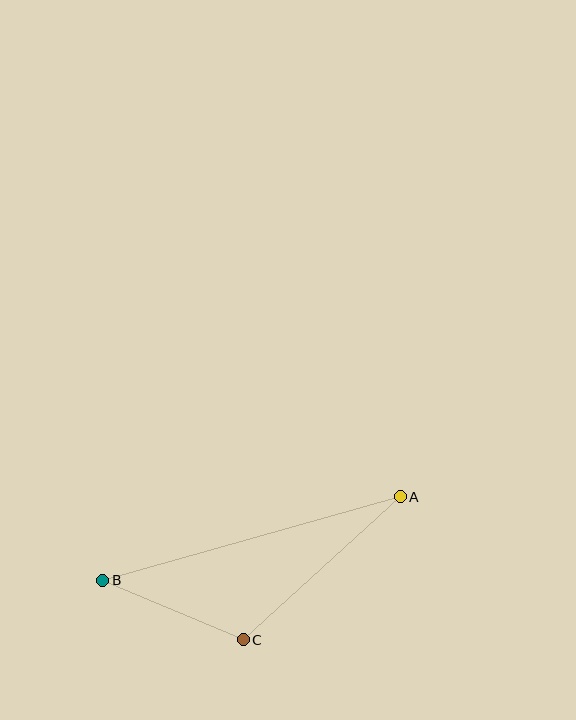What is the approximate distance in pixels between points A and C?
The distance between A and C is approximately 213 pixels.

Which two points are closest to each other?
Points B and C are closest to each other.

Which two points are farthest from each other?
Points A and B are farthest from each other.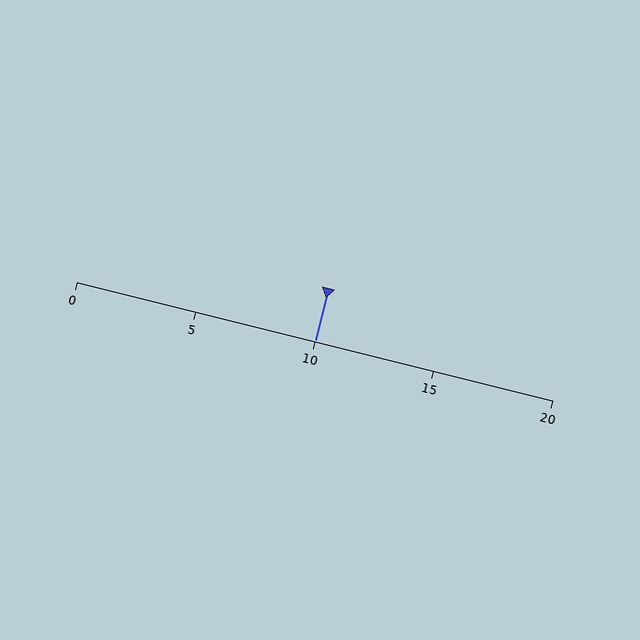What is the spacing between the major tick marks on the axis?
The major ticks are spaced 5 apart.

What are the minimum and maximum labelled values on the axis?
The axis runs from 0 to 20.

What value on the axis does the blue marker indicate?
The marker indicates approximately 10.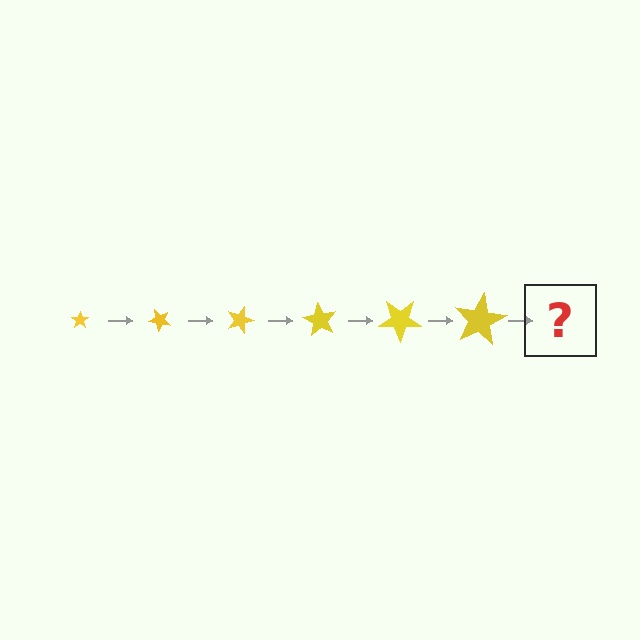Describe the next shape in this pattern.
It should be a star, larger than the previous one and rotated 270 degrees from the start.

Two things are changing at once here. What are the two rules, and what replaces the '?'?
The two rules are that the star grows larger each step and it rotates 45 degrees each step. The '?' should be a star, larger than the previous one and rotated 270 degrees from the start.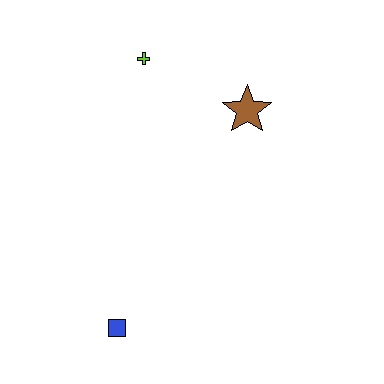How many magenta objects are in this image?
There are no magenta objects.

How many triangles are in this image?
There are no triangles.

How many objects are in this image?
There are 3 objects.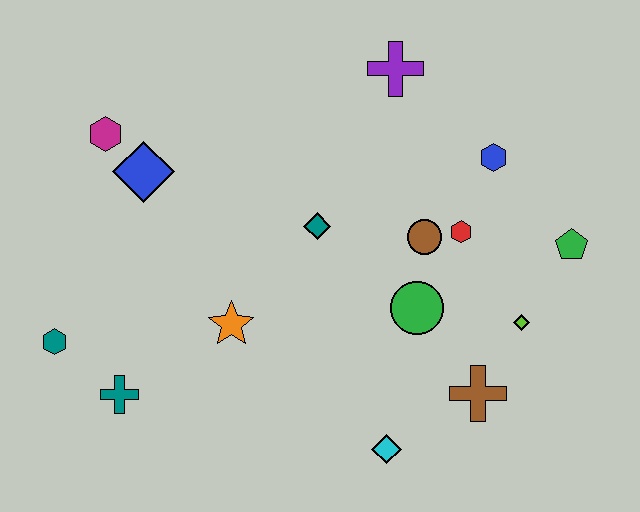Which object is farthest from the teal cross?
The green pentagon is farthest from the teal cross.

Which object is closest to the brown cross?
The lime diamond is closest to the brown cross.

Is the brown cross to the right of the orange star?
Yes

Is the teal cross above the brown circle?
No